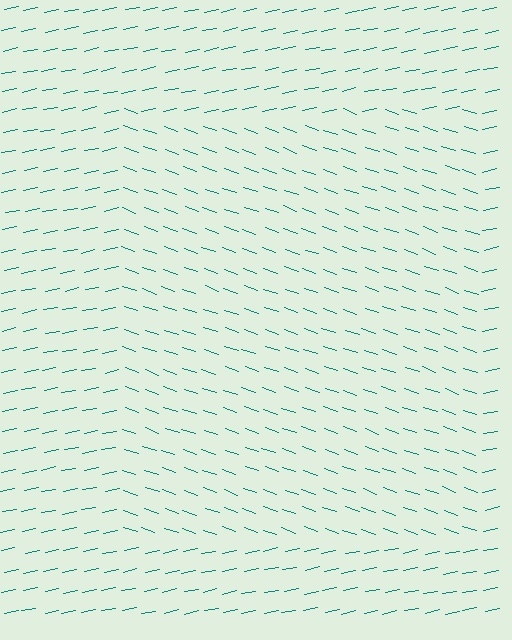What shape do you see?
I see a rectangle.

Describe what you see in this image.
The image is filled with small teal line segments. A rectangle region in the image has lines oriented differently from the surrounding lines, creating a visible texture boundary.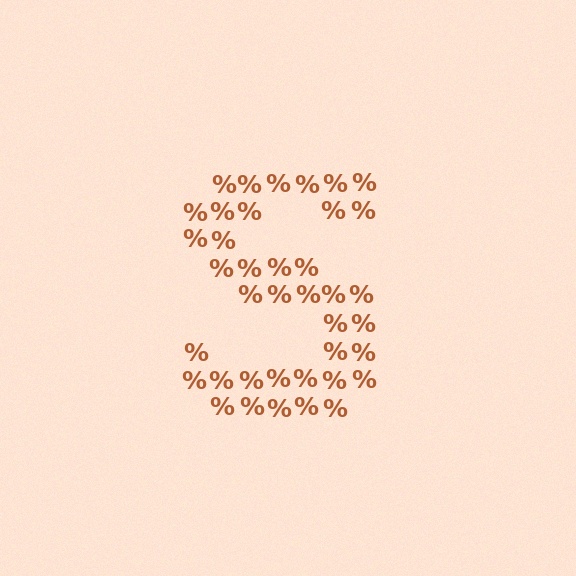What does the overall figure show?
The overall figure shows the letter S.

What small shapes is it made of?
It is made of small percent signs.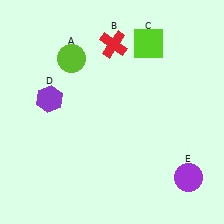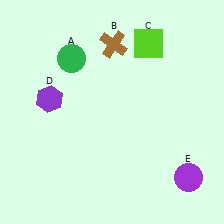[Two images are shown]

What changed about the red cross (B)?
In Image 1, B is red. In Image 2, it changed to brown.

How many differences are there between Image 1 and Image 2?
There are 2 differences between the two images.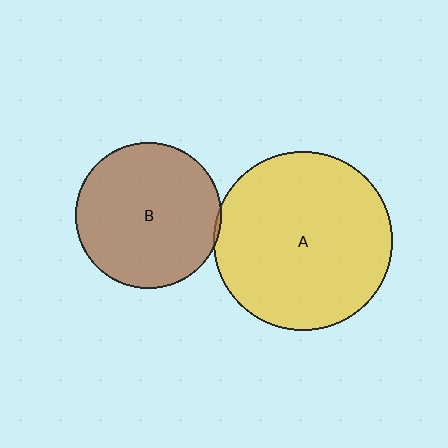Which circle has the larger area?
Circle A (yellow).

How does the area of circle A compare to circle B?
Approximately 1.5 times.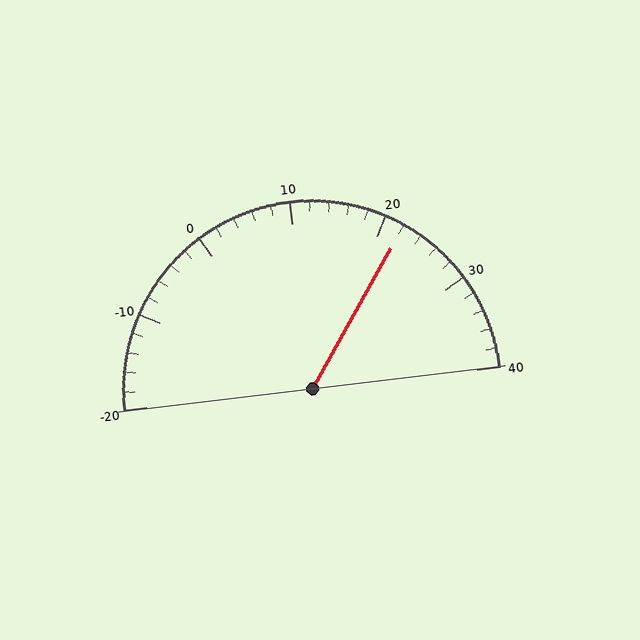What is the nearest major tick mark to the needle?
The nearest major tick mark is 20.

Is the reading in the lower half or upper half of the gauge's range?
The reading is in the upper half of the range (-20 to 40).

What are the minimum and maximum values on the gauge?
The gauge ranges from -20 to 40.